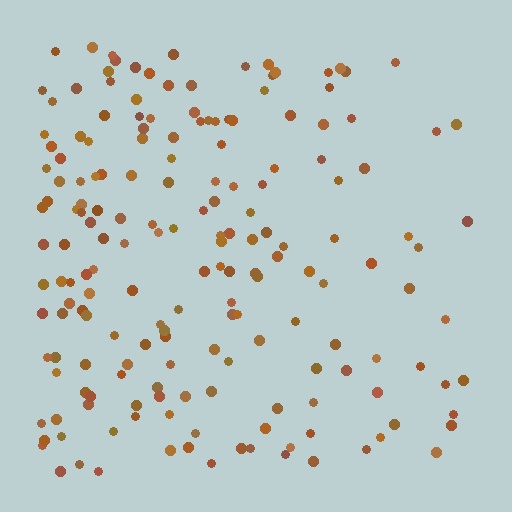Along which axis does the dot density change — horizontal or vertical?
Horizontal.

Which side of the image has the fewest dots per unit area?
The right.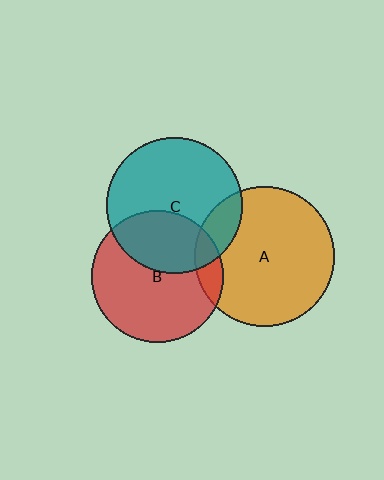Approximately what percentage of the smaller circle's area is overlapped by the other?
Approximately 15%.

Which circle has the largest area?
Circle A (orange).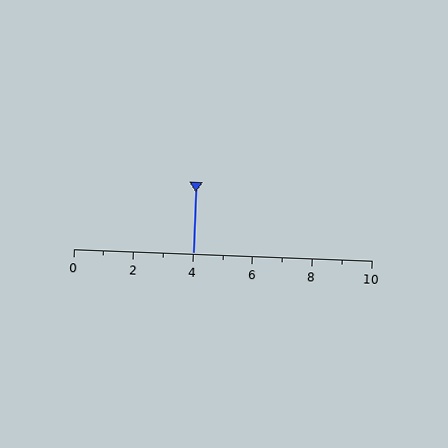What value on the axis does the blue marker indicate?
The marker indicates approximately 4.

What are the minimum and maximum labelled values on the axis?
The axis runs from 0 to 10.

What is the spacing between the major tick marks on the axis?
The major ticks are spaced 2 apart.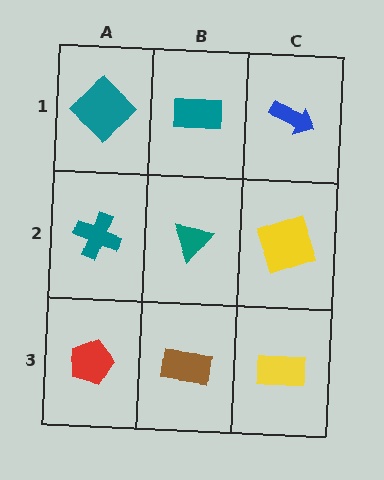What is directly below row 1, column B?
A teal triangle.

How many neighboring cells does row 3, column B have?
3.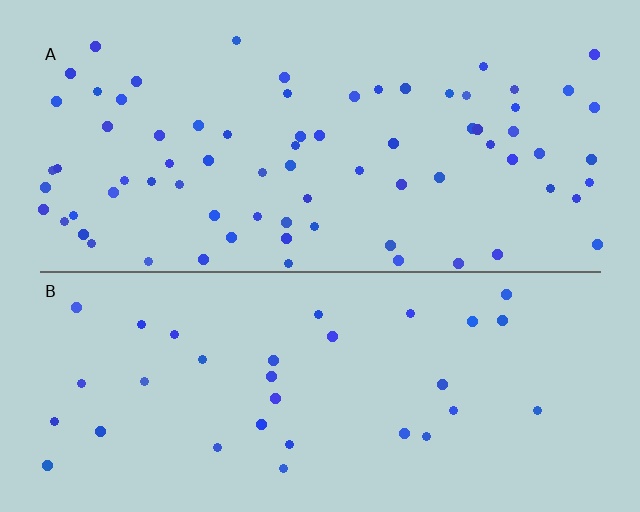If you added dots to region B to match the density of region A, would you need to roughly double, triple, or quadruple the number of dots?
Approximately double.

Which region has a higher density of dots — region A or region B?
A (the top).